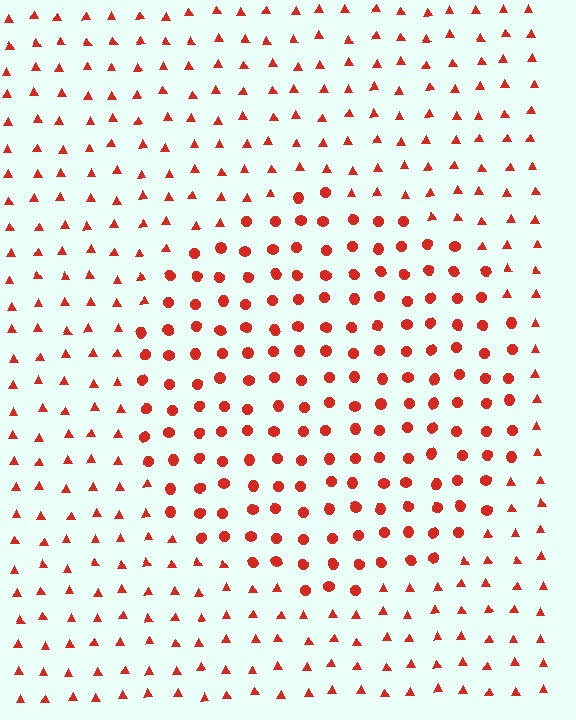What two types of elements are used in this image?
The image uses circles inside the circle region and triangles outside it.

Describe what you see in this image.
The image is filled with small red elements arranged in a uniform grid. A circle-shaped region contains circles, while the surrounding area contains triangles. The boundary is defined purely by the change in element shape.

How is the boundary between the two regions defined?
The boundary is defined by a change in element shape: circles inside vs. triangles outside. All elements share the same color and spacing.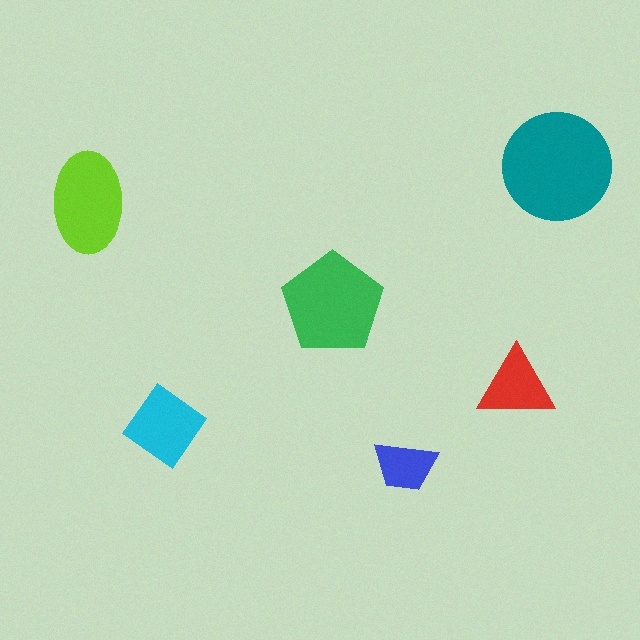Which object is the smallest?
The blue trapezoid.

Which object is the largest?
The teal circle.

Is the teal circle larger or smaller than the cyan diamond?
Larger.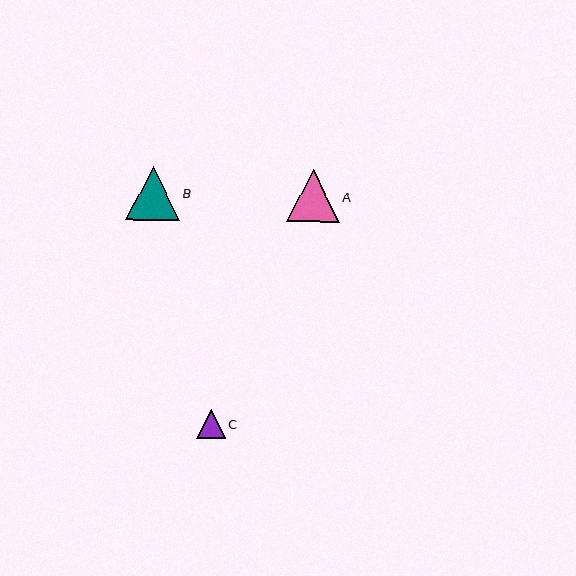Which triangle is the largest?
Triangle B is the largest with a size of approximately 54 pixels.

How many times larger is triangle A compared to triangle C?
Triangle A is approximately 1.8 times the size of triangle C.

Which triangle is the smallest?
Triangle C is the smallest with a size of approximately 29 pixels.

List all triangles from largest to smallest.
From largest to smallest: B, A, C.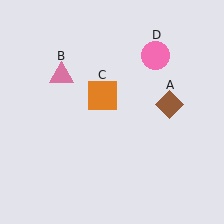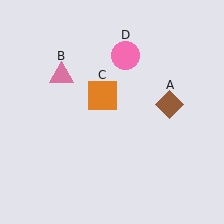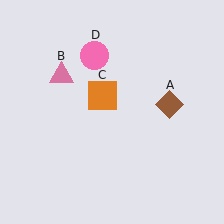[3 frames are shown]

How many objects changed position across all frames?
1 object changed position: pink circle (object D).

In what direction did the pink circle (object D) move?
The pink circle (object D) moved left.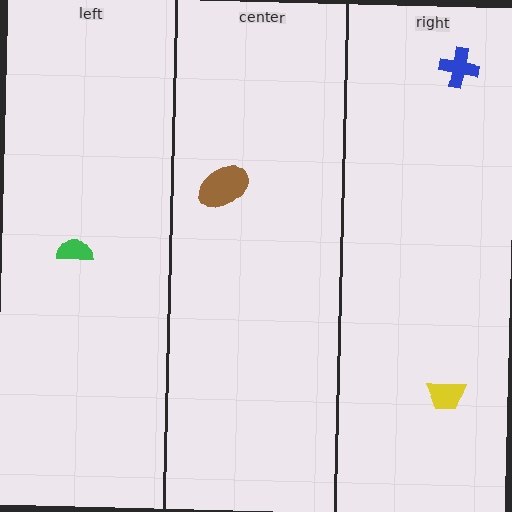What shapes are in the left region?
The green semicircle.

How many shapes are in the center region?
1.